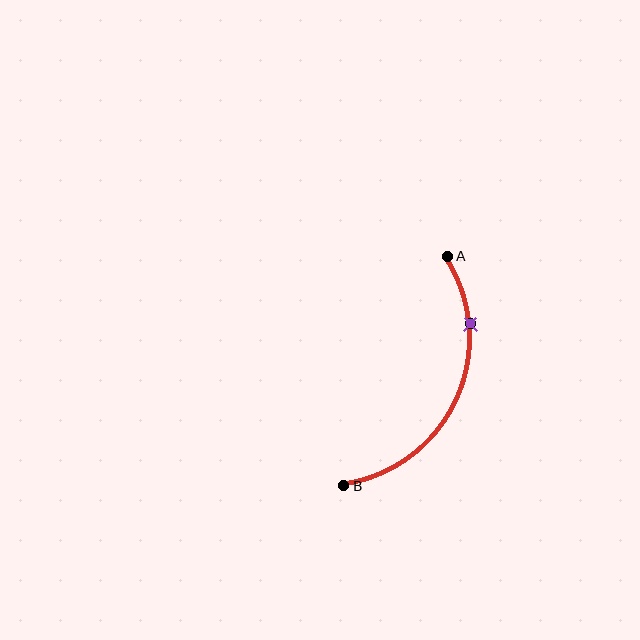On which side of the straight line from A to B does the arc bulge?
The arc bulges to the right of the straight line connecting A and B.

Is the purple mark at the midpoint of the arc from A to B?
No. The purple mark lies on the arc but is closer to endpoint A. The arc midpoint would be at the point on the curve equidistant along the arc from both A and B.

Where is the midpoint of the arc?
The arc midpoint is the point on the curve farthest from the straight line joining A and B. It sits to the right of that line.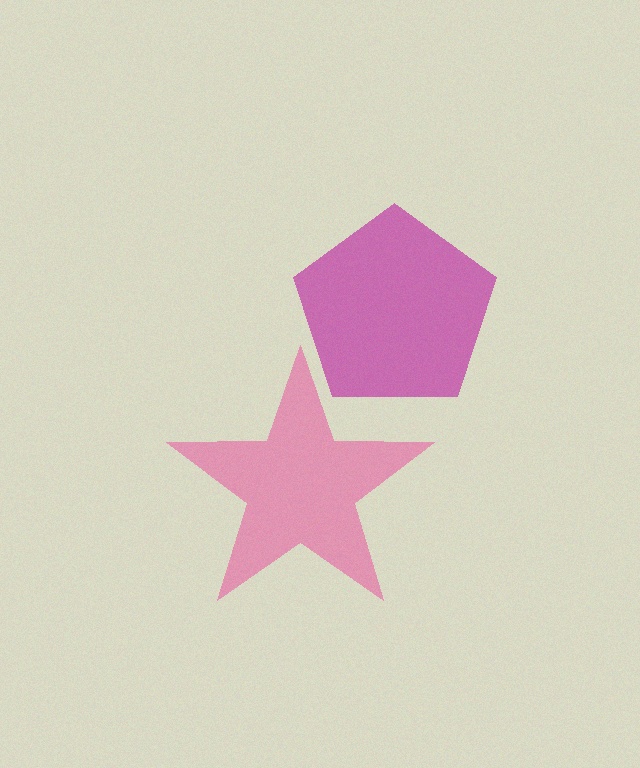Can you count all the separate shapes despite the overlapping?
Yes, there are 2 separate shapes.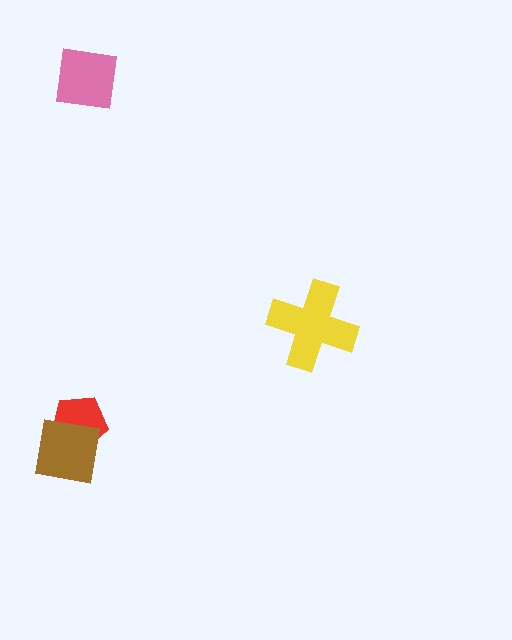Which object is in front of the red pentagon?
The brown square is in front of the red pentagon.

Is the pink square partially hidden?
No, no other shape covers it.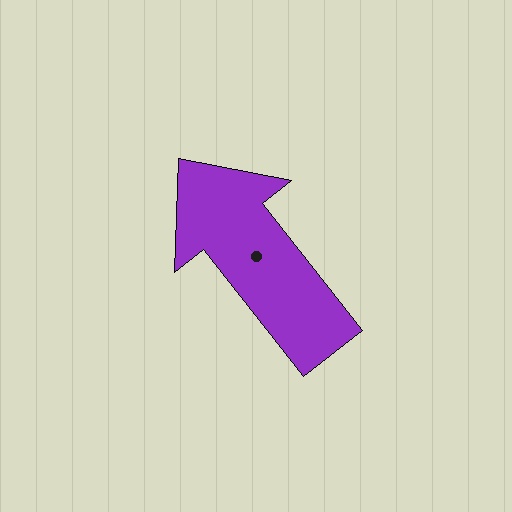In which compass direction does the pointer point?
Northwest.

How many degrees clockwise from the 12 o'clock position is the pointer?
Approximately 322 degrees.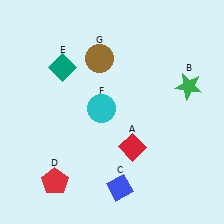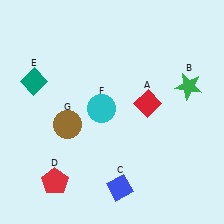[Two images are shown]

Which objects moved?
The objects that moved are: the red diamond (A), the teal diamond (E), the brown circle (G).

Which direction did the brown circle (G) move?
The brown circle (G) moved down.